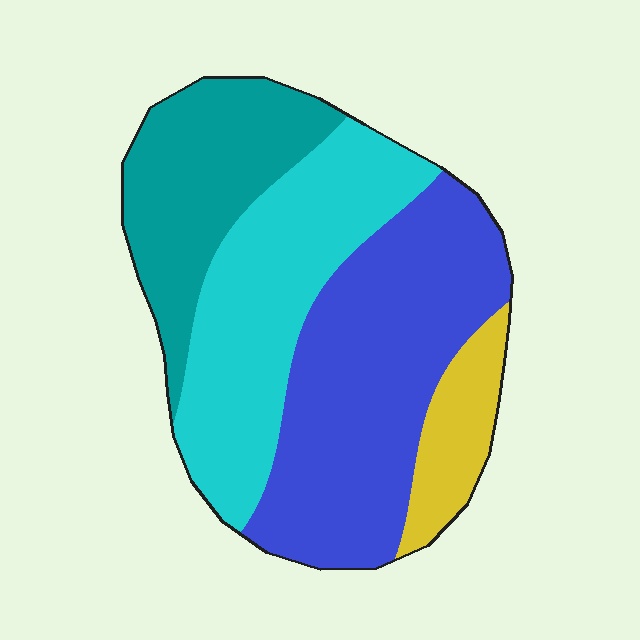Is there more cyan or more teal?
Cyan.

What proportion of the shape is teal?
Teal takes up about one fifth (1/5) of the shape.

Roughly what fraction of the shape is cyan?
Cyan covers 30% of the shape.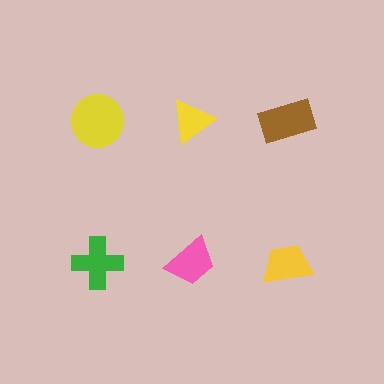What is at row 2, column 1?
A green cross.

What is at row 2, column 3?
A yellow trapezoid.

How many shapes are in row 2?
3 shapes.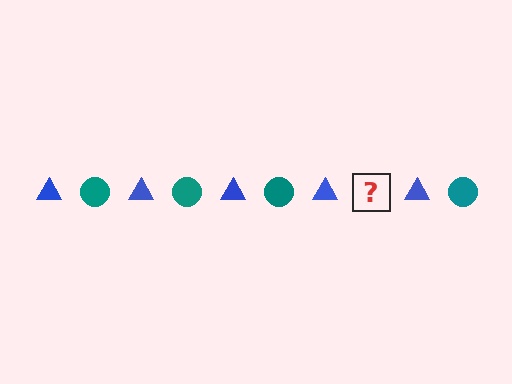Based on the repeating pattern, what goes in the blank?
The blank should be a teal circle.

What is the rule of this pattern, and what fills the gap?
The rule is that the pattern alternates between blue triangle and teal circle. The gap should be filled with a teal circle.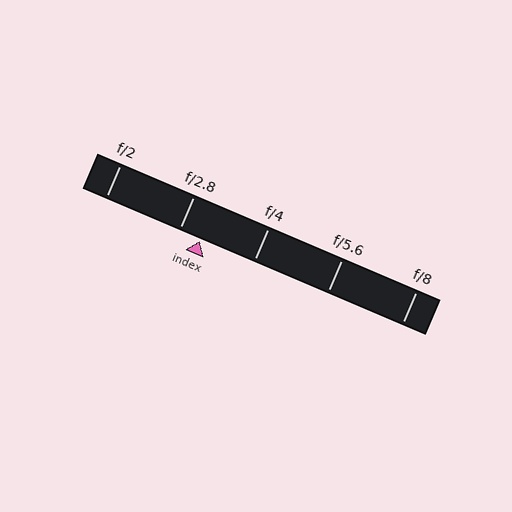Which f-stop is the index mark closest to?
The index mark is closest to f/2.8.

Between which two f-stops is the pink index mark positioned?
The index mark is between f/2.8 and f/4.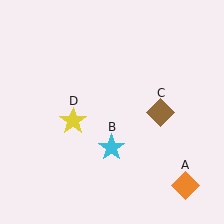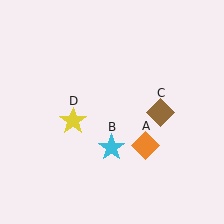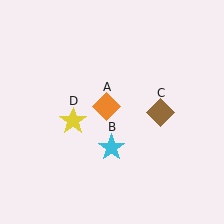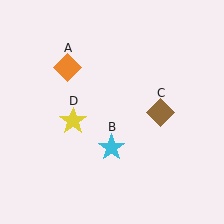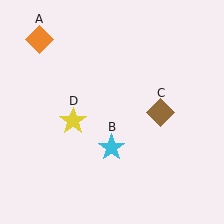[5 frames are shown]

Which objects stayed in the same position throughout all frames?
Cyan star (object B) and brown diamond (object C) and yellow star (object D) remained stationary.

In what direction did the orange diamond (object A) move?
The orange diamond (object A) moved up and to the left.